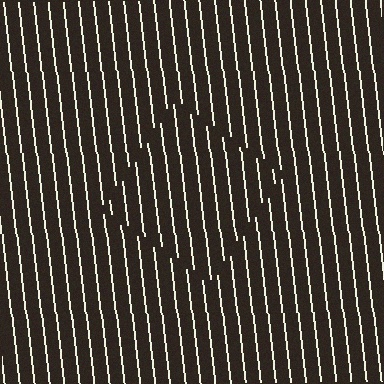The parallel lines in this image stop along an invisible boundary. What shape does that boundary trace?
An illusory square. The interior of the shape contains the same grating, shifted by half a period — the contour is defined by the phase discontinuity where line-ends from the inner and outer gratings abut.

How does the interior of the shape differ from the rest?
The interior of the shape contains the same grating, shifted by half a period — the contour is defined by the phase discontinuity where line-ends from the inner and outer gratings abut.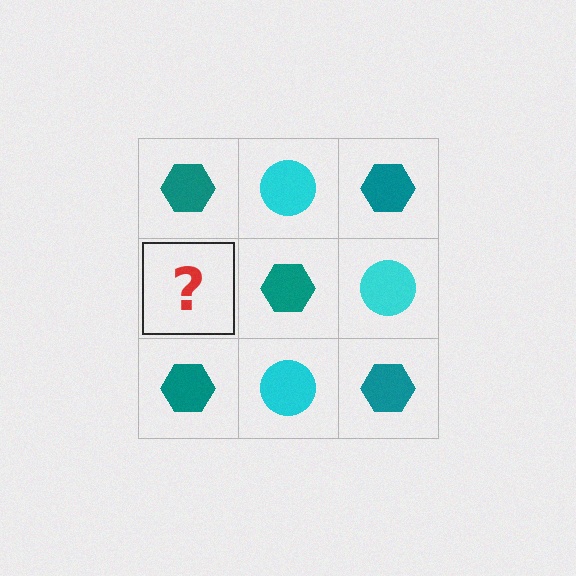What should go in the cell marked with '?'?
The missing cell should contain a cyan circle.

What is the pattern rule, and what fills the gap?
The rule is that it alternates teal hexagon and cyan circle in a checkerboard pattern. The gap should be filled with a cyan circle.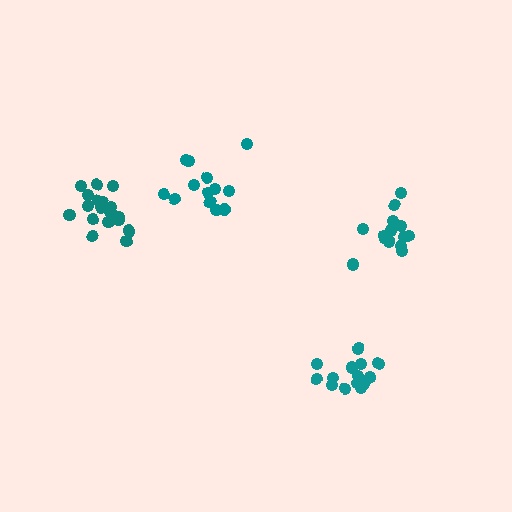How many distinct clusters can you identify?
There are 4 distinct clusters.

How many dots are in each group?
Group 1: 13 dots, Group 2: 14 dots, Group 3: 14 dots, Group 4: 19 dots (60 total).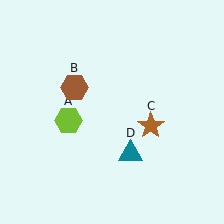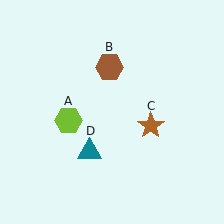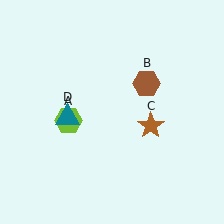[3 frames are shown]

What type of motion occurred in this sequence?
The brown hexagon (object B), teal triangle (object D) rotated clockwise around the center of the scene.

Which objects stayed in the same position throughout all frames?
Lime hexagon (object A) and brown star (object C) remained stationary.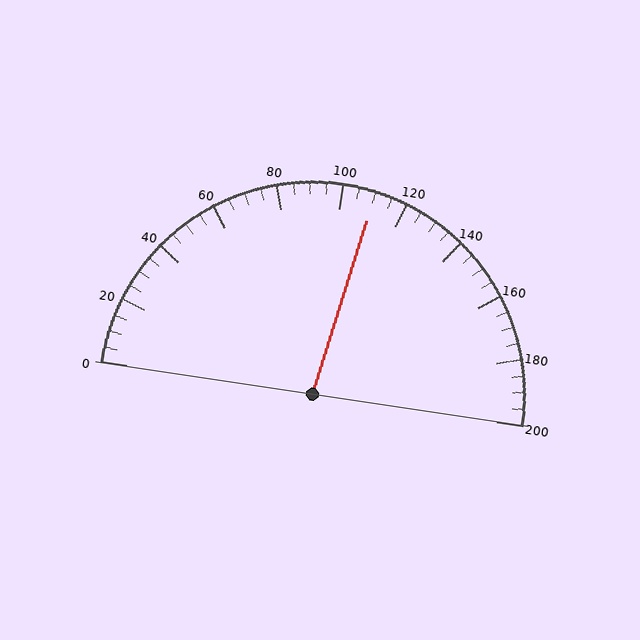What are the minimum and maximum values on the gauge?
The gauge ranges from 0 to 200.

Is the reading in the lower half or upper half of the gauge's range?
The reading is in the upper half of the range (0 to 200).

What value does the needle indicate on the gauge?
The needle indicates approximately 110.